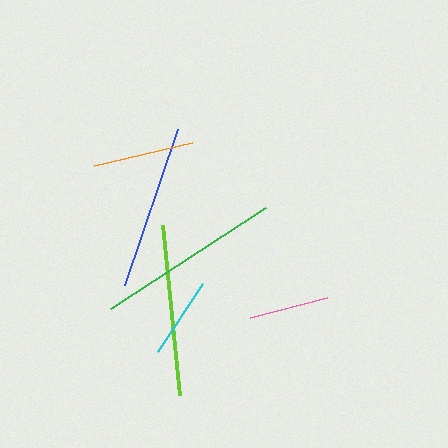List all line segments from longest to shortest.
From longest to shortest: green, lime, blue, orange, cyan, pink.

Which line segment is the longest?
The green line is the longest at approximately 185 pixels.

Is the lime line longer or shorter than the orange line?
The lime line is longer than the orange line.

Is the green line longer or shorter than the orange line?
The green line is longer than the orange line.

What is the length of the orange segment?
The orange segment is approximately 100 pixels long.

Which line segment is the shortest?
The pink line is the shortest at approximately 79 pixels.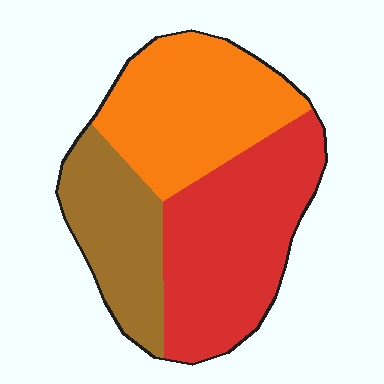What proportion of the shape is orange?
Orange takes up about one third (1/3) of the shape.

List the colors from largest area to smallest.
From largest to smallest: red, orange, brown.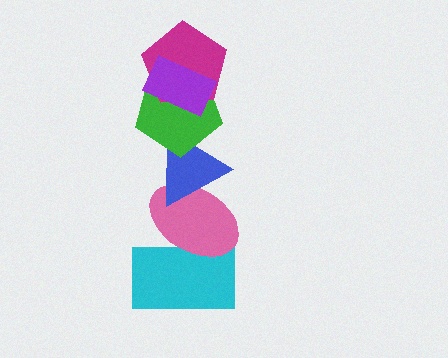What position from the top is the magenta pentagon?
The magenta pentagon is 2nd from the top.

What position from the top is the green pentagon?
The green pentagon is 3rd from the top.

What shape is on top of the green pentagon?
The magenta pentagon is on top of the green pentagon.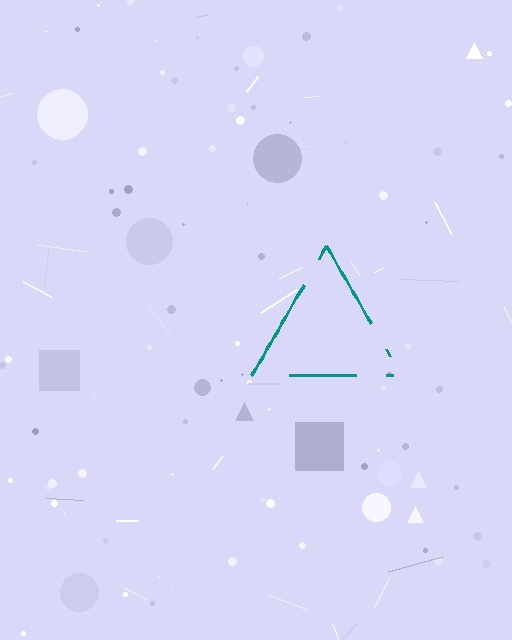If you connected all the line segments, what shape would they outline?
They would outline a triangle.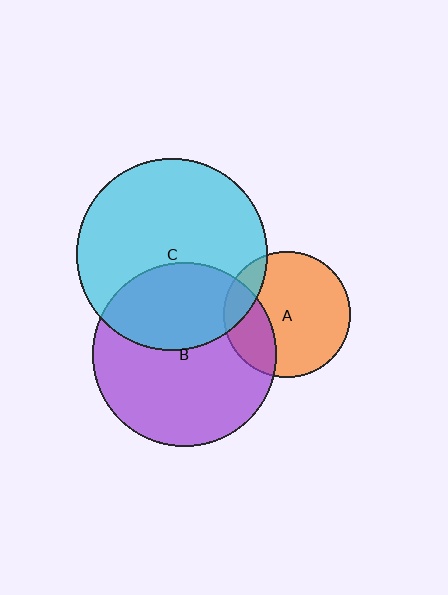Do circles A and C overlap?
Yes.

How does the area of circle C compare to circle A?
Approximately 2.3 times.